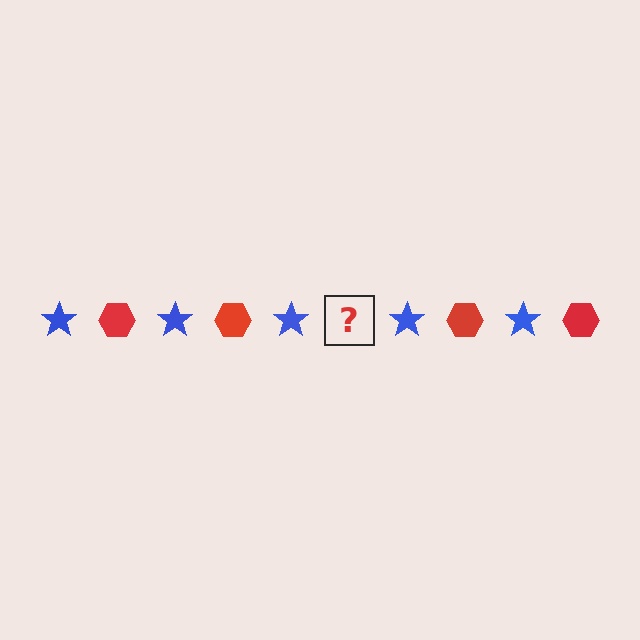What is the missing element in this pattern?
The missing element is a red hexagon.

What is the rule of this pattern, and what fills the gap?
The rule is that the pattern alternates between blue star and red hexagon. The gap should be filled with a red hexagon.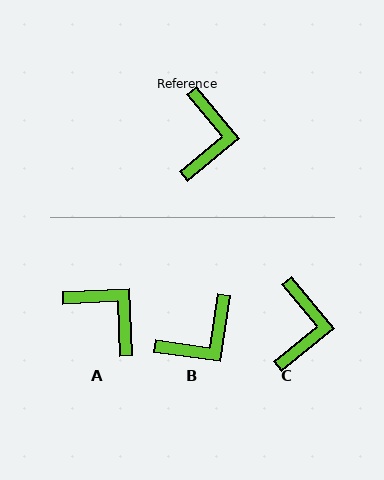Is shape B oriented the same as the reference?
No, it is off by about 47 degrees.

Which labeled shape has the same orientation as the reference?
C.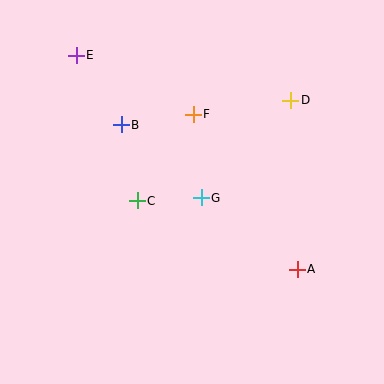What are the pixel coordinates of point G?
Point G is at (201, 198).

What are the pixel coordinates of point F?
Point F is at (193, 114).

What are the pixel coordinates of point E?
Point E is at (76, 55).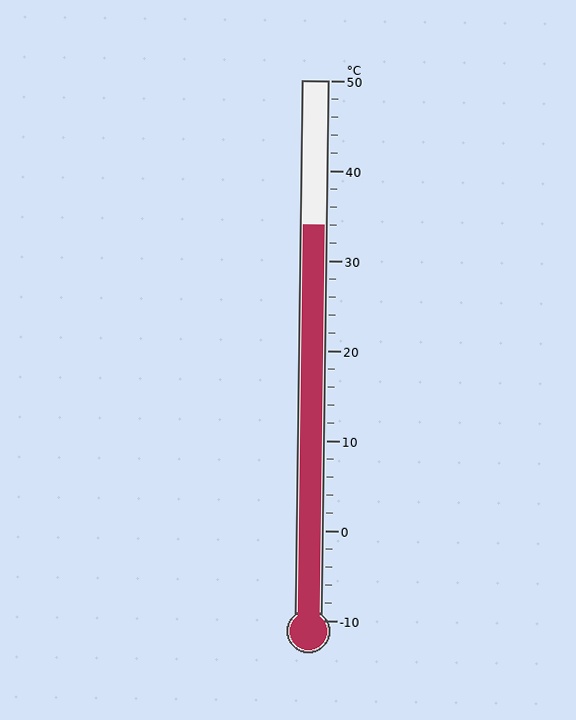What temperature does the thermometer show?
The thermometer shows approximately 34°C.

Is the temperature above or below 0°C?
The temperature is above 0°C.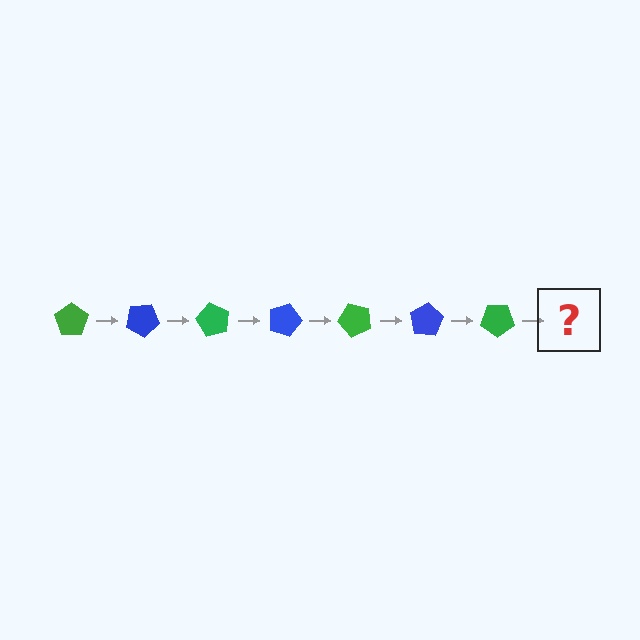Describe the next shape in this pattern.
It should be a blue pentagon, rotated 210 degrees from the start.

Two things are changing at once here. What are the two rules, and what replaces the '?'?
The two rules are that it rotates 30 degrees each step and the color cycles through green and blue. The '?' should be a blue pentagon, rotated 210 degrees from the start.